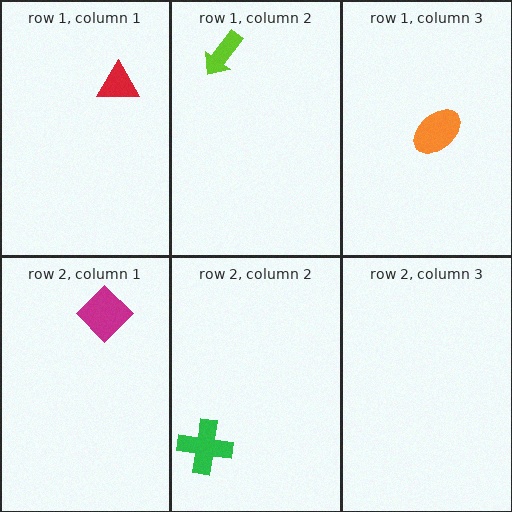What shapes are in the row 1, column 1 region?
The red triangle.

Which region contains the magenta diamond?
The row 2, column 1 region.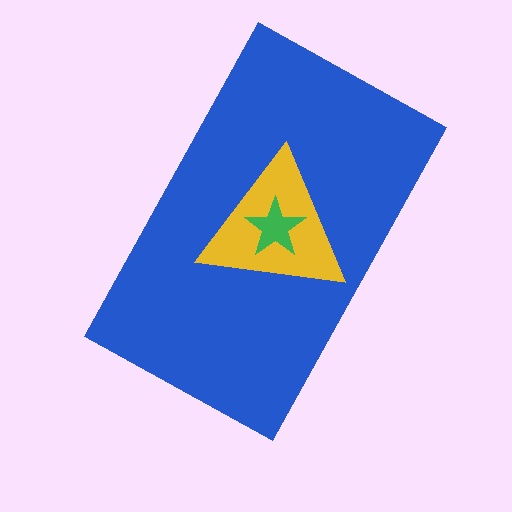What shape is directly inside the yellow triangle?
The green star.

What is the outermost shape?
The blue rectangle.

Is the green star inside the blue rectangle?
Yes.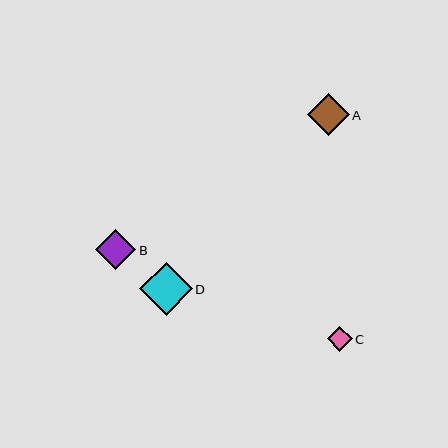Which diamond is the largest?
Diamond D is the largest with a size of approximately 52 pixels.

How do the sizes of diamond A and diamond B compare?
Diamond A and diamond B are approximately the same size.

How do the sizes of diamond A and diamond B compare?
Diamond A and diamond B are approximately the same size.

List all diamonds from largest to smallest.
From largest to smallest: D, A, B, C.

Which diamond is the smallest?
Diamond C is the smallest with a size of approximately 25 pixels.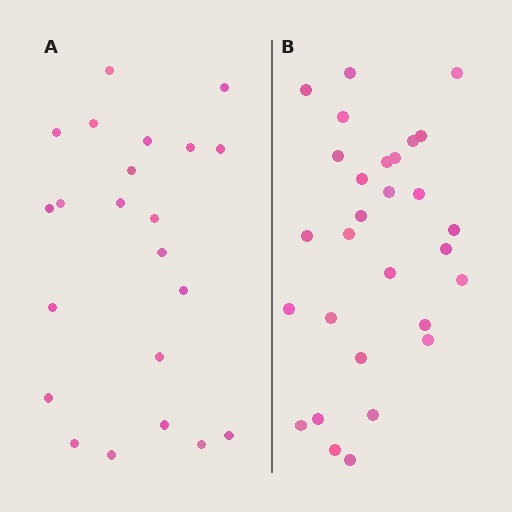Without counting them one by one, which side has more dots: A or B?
Region B (the right region) has more dots.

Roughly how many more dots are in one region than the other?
Region B has roughly 8 or so more dots than region A.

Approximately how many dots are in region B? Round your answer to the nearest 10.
About 30 dots. (The exact count is 29, which rounds to 30.)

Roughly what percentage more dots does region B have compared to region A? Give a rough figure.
About 30% more.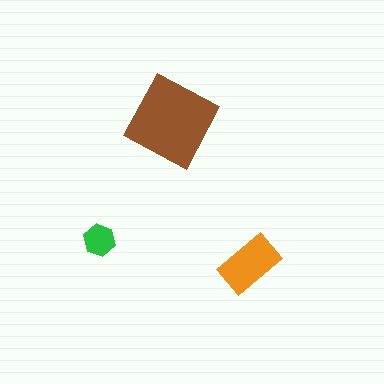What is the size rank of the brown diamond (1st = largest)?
1st.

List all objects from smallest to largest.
The green hexagon, the orange rectangle, the brown diamond.